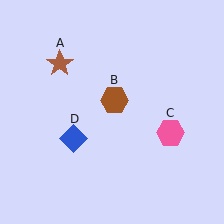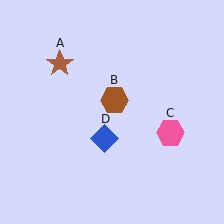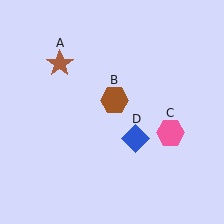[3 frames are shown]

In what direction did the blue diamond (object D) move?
The blue diamond (object D) moved right.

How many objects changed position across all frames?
1 object changed position: blue diamond (object D).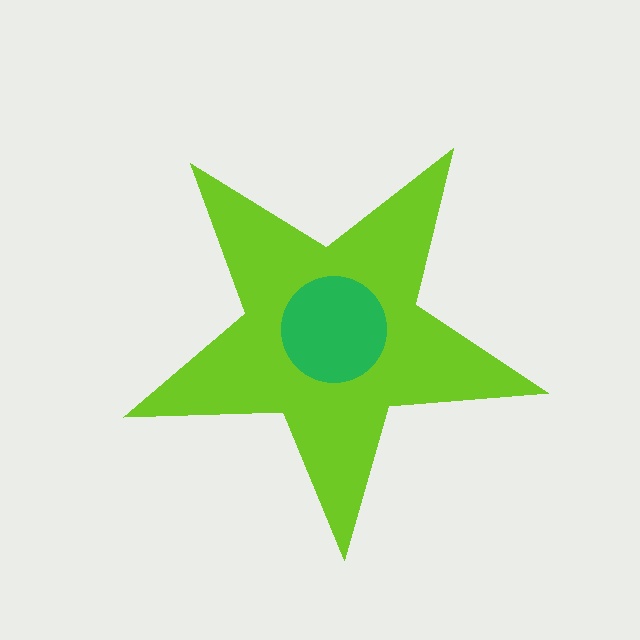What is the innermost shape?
The green circle.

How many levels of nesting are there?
2.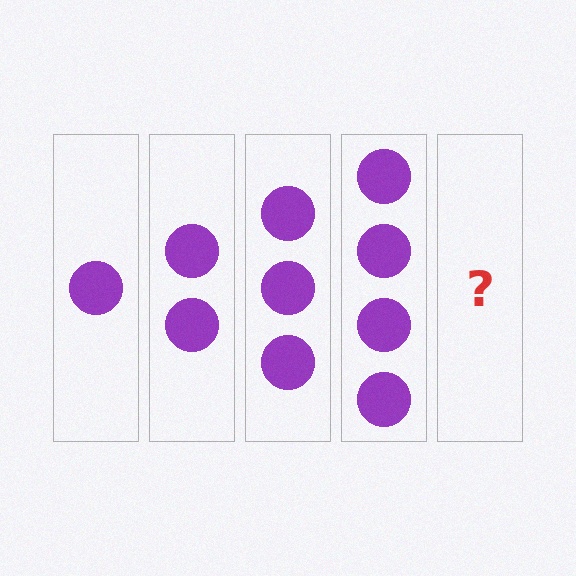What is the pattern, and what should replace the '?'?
The pattern is that each step adds one more circle. The '?' should be 5 circles.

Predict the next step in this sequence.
The next step is 5 circles.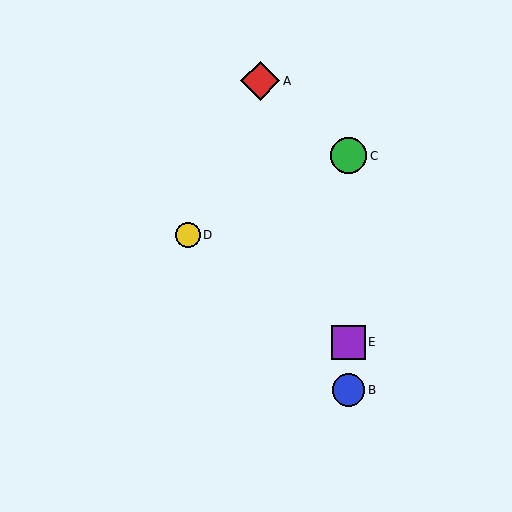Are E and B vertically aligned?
Yes, both are at x≈348.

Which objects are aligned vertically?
Objects B, C, E are aligned vertically.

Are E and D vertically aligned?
No, E is at x≈348 and D is at x≈188.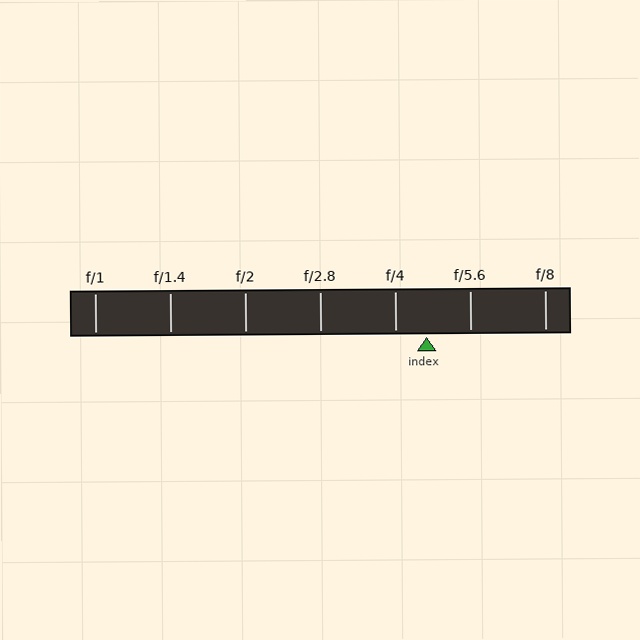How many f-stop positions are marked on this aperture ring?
There are 7 f-stop positions marked.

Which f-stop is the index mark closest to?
The index mark is closest to f/4.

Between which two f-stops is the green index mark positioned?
The index mark is between f/4 and f/5.6.